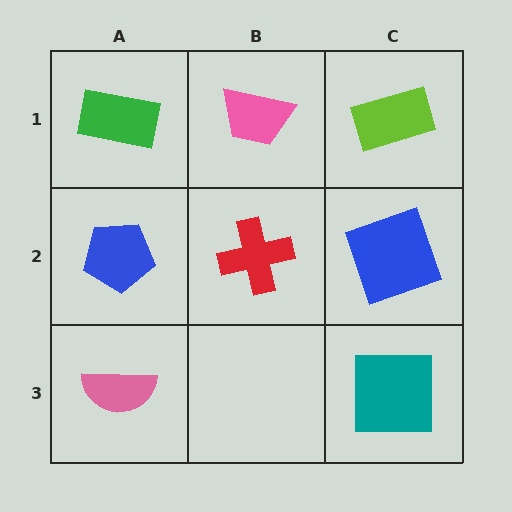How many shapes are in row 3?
2 shapes.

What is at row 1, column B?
A pink trapezoid.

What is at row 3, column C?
A teal square.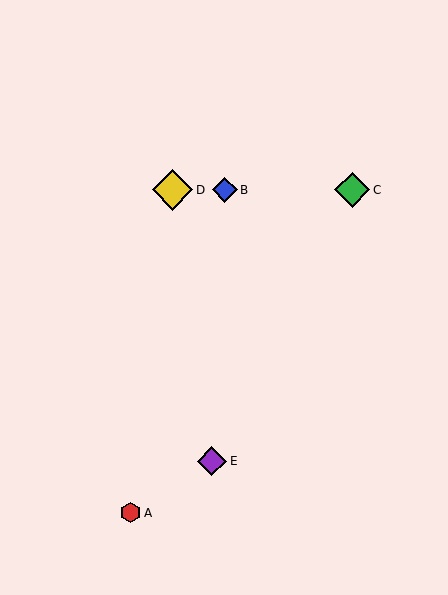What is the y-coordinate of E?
Object E is at y≈461.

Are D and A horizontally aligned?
No, D is at y≈190 and A is at y≈513.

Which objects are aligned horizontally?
Objects B, C, D are aligned horizontally.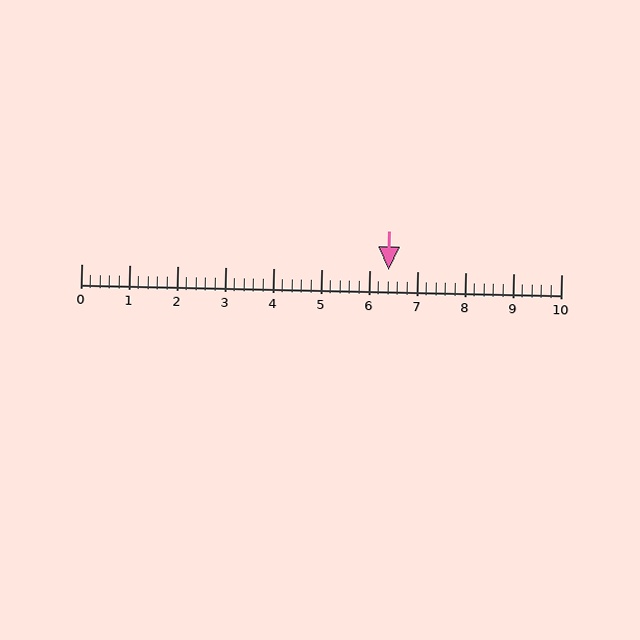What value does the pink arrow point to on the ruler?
The pink arrow points to approximately 6.4.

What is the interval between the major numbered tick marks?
The major tick marks are spaced 1 units apart.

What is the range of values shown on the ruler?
The ruler shows values from 0 to 10.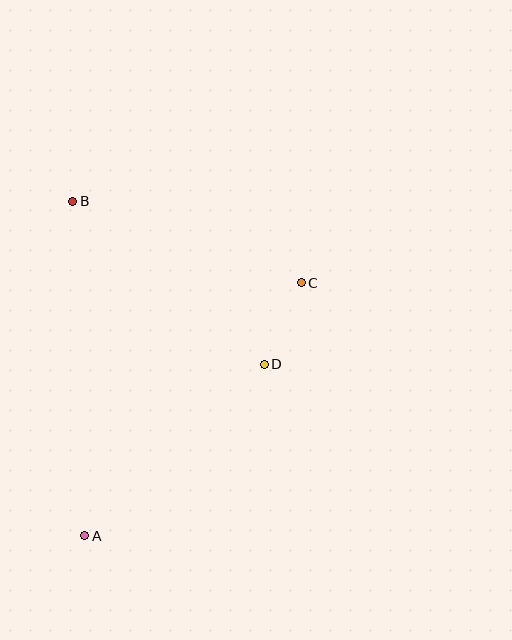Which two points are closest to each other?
Points C and D are closest to each other.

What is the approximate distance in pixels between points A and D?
The distance between A and D is approximately 248 pixels.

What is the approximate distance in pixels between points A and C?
The distance between A and C is approximately 333 pixels.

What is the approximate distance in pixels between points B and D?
The distance between B and D is approximately 251 pixels.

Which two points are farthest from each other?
Points A and B are farthest from each other.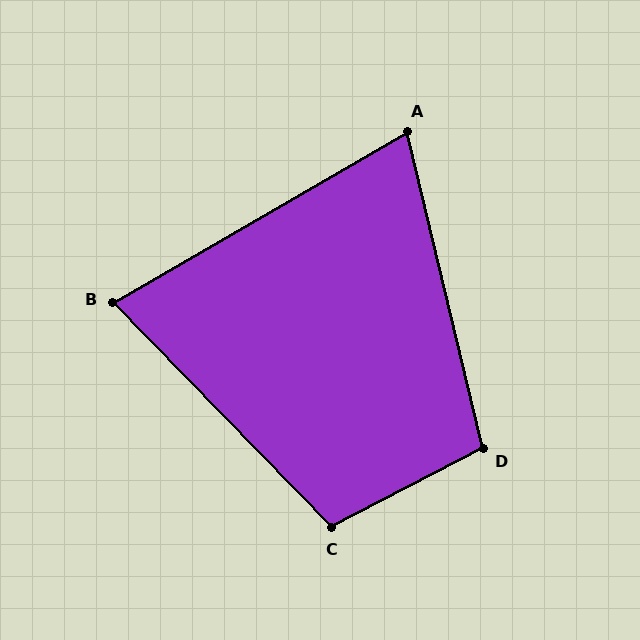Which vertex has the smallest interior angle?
A, at approximately 73 degrees.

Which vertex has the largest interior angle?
C, at approximately 107 degrees.